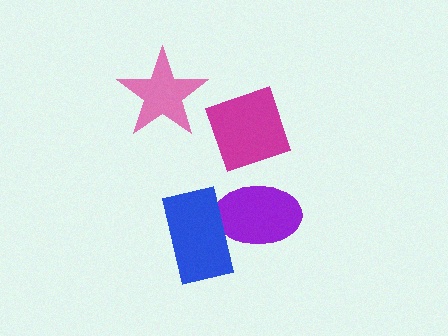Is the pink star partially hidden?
No, no other shape covers it.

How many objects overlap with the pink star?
0 objects overlap with the pink star.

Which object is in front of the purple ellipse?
The blue rectangle is in front of the purple ellipse.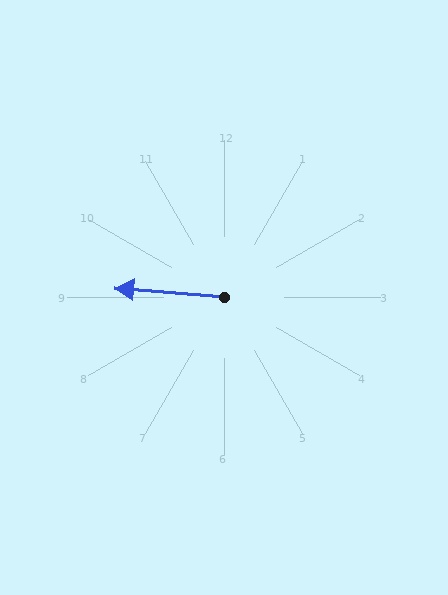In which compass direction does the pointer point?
West.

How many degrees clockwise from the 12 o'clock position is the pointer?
Approximately 275 degrees.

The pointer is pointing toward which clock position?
Roughly 9 o'clock.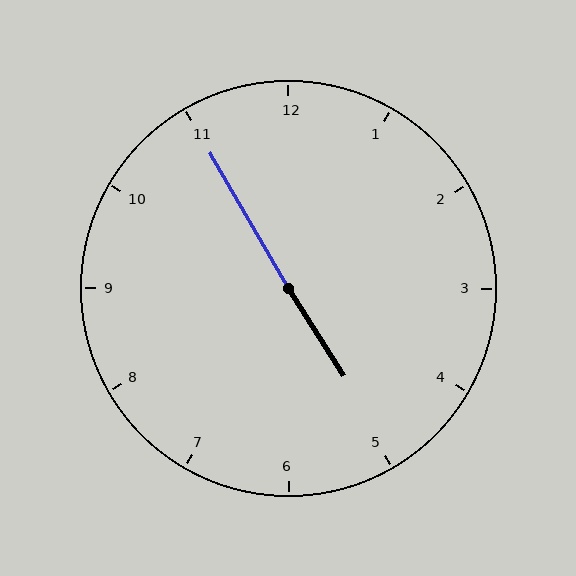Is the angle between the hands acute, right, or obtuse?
It is obtuse.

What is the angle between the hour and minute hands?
Approximately 178 degrees.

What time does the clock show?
4:55.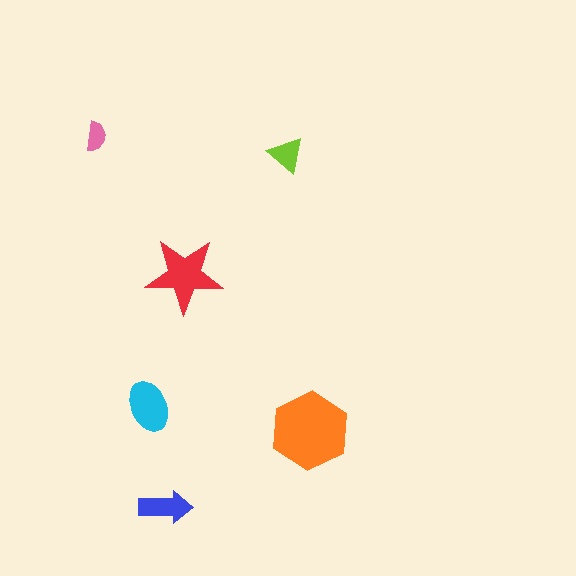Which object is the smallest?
The pink semicircle.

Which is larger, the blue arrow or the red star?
The red star.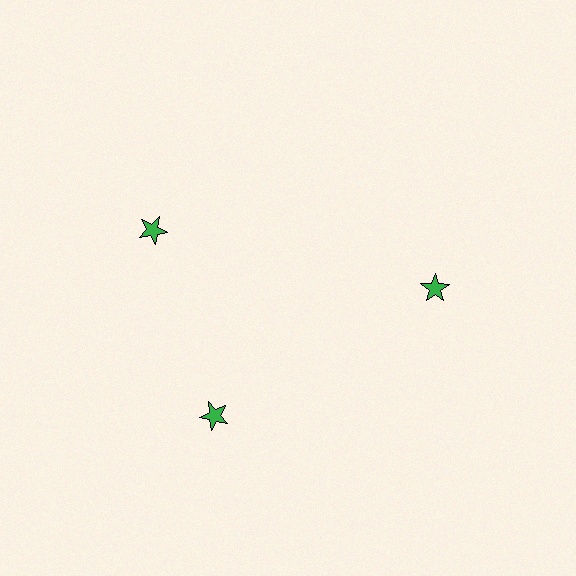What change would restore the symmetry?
The symmetry would be restored by rotating it back into even spacing with its neighbors so that all 3 stars sit at equal angles and equal distance from the center.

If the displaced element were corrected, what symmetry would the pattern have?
It would have 3-fold rotational symmetry — the pattern would map onto itself every 120 degrees.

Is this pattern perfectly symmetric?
No. The 3 green stars are arranged in a ring, but one element near the 11 o'clock position is rotated out of alignment along the ring, breaking the 3-fold rotational symmetry.